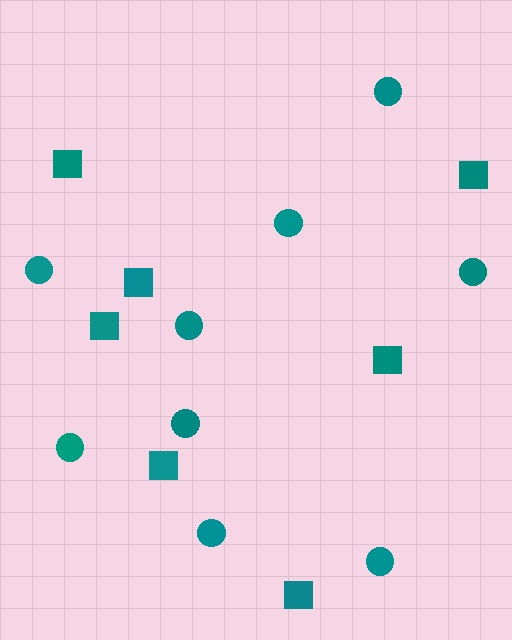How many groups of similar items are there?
There are 2 groups: one group of squares (7) and one group of circles (9).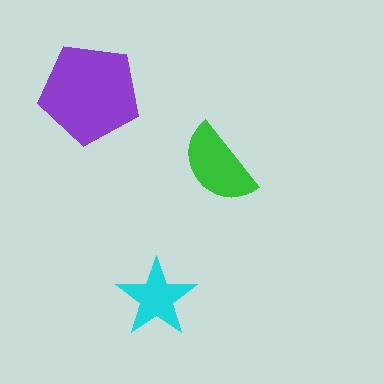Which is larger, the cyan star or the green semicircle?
The green semicircle.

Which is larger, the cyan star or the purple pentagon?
The purple pentagon.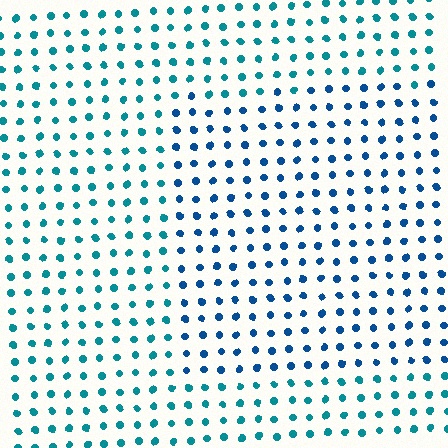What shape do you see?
I see a rectangle.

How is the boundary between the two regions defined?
The boundary is defined purely by a slight shift in hue (about 28 degrees). Spacing, size, and orientation are identical on both sides.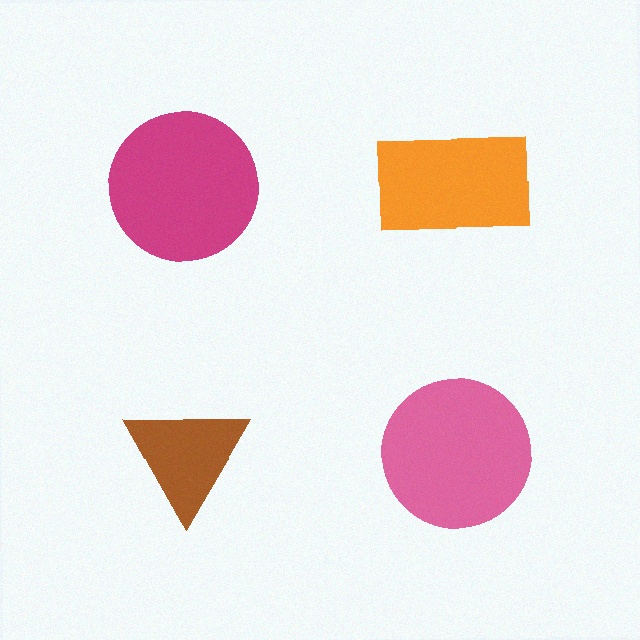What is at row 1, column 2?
An orange rectangle.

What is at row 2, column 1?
A brown triangle.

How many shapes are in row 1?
2 shapes.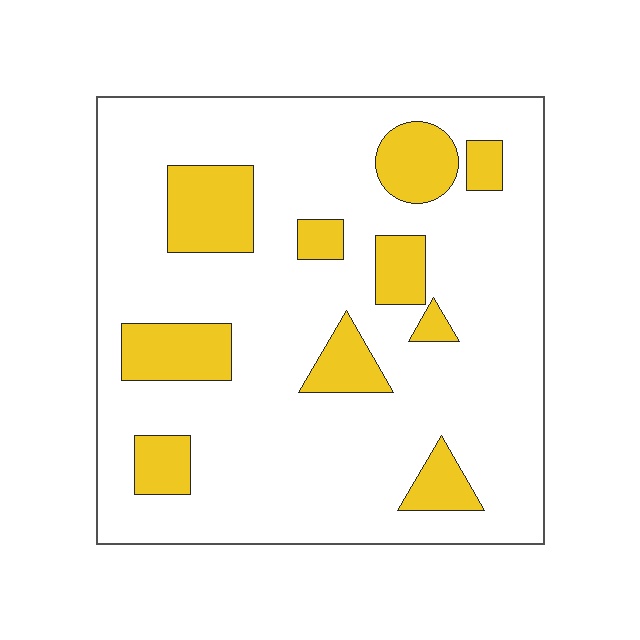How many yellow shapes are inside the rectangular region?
10.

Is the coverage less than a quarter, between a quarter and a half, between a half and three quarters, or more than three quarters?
Less than a quarter.